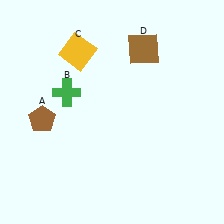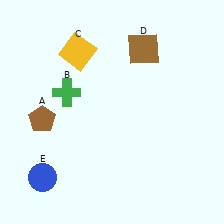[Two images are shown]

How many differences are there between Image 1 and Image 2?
There is 1 difference between the two images.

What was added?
A blue circle (E) was added in Image 2.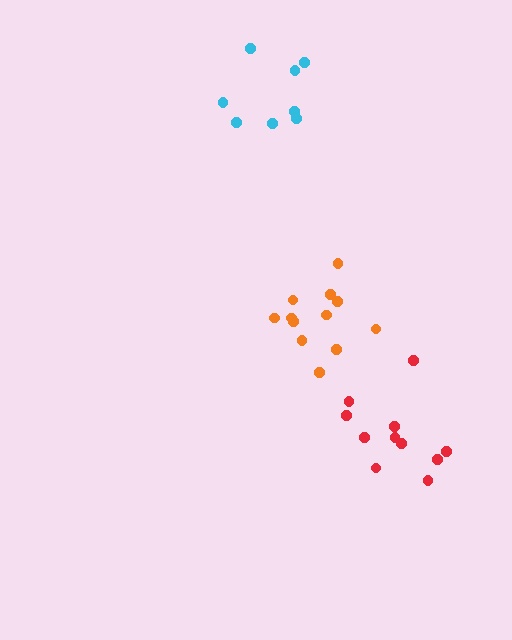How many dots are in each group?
Group 1: 12 dots, Group 2: 11 dots, Group 3: 8 dots (31 total).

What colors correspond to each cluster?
The clusters are colored: orange, red, cyan.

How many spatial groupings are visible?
There are 3 spatial groupings.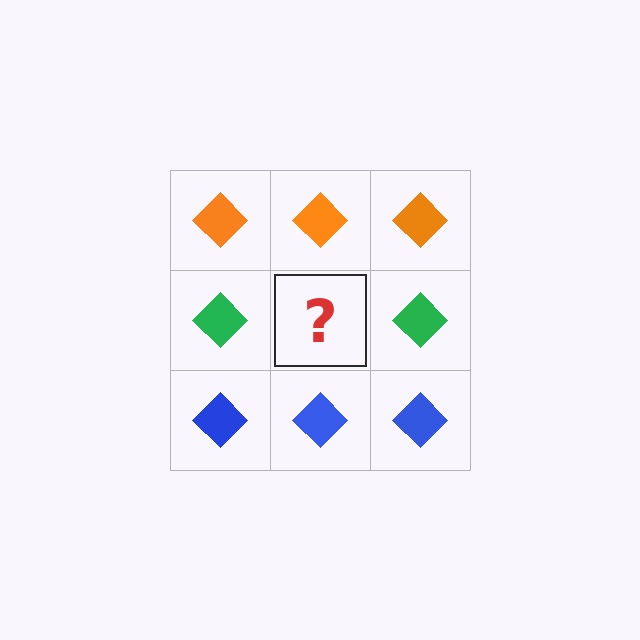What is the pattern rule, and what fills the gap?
The rule is that each row has a consistent color. The gap should be filled with a green diamond.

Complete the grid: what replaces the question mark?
The question mark should be replaced with a green diamond.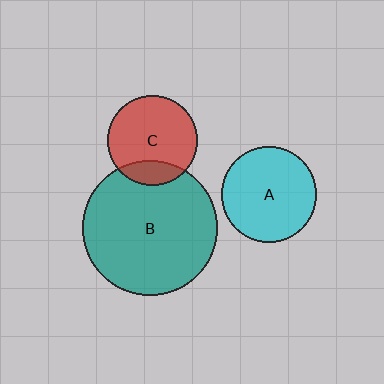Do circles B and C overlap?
Yes.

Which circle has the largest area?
Circle B (teal).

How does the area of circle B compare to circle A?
Approximately 2.0 times.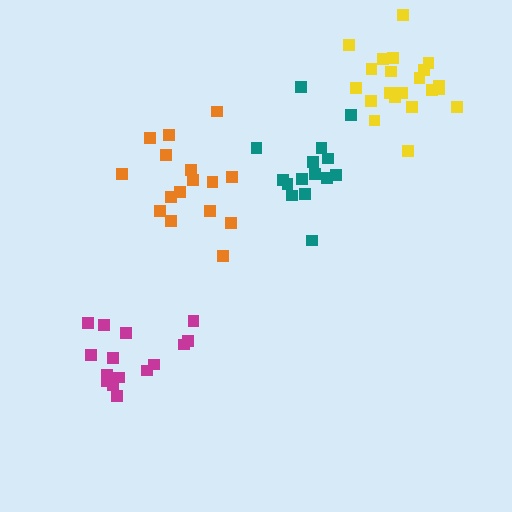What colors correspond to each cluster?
The clusters are colored: teal, magenta, yellow, orange.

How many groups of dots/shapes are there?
There are 4 groups.